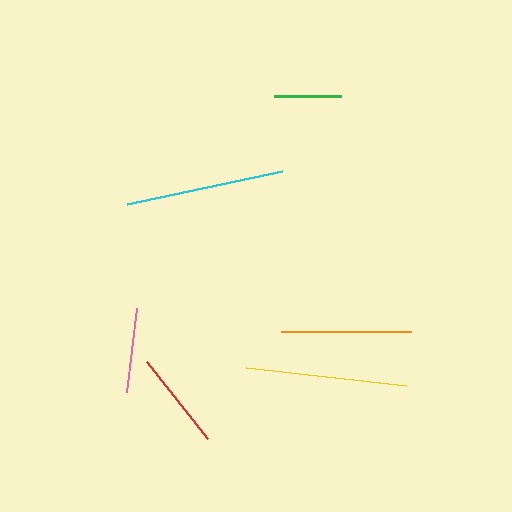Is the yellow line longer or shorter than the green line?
The yellow line is longer than the green line.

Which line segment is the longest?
The yellow line is the longest at approximately 161 pixels.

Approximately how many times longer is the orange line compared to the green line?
The orange line is approximately 1.9 times the length of the green line.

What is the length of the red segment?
The red segment is approximately 98 pixels long.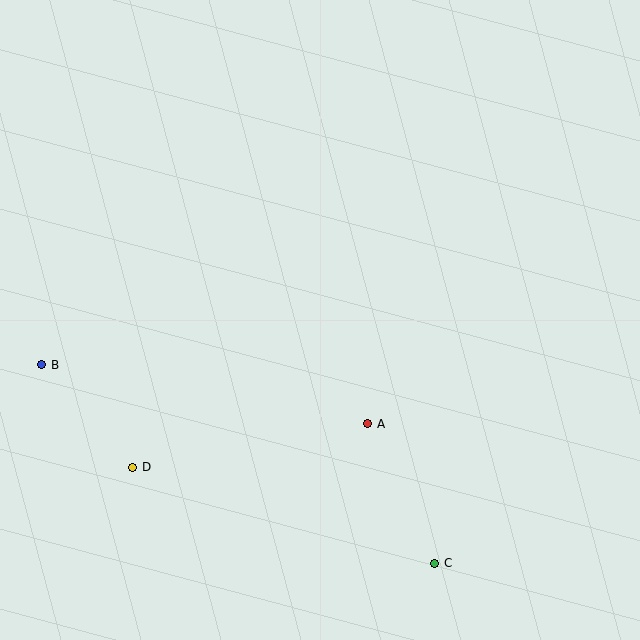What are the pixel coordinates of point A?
Point A is at (368, 424).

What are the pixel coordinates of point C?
Point C is at (435, 563).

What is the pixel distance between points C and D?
The distance between C and D is 317 pixels.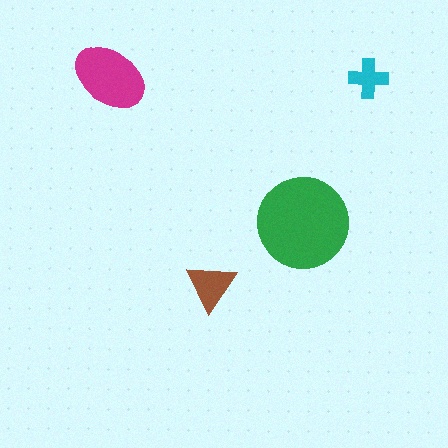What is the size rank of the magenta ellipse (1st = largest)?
2nd.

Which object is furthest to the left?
The magenta ellipse is leftmost.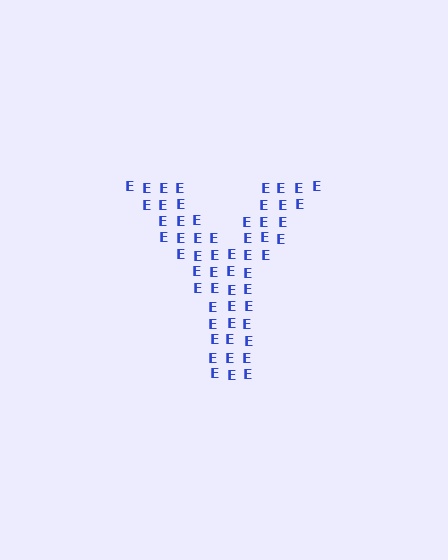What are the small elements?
The small elements are letter E's.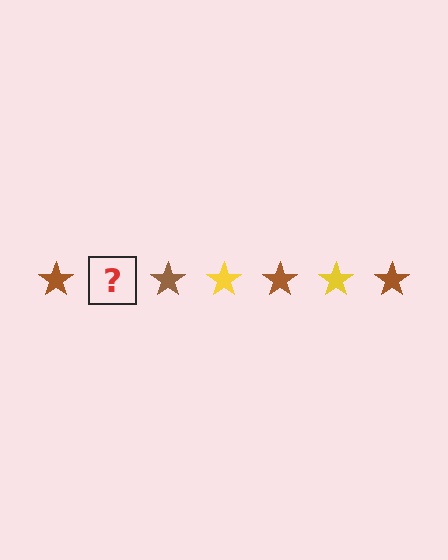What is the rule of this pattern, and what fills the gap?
The rule is that the pattern cycles through brown, yellow stars. The gap should be filled with a yellow star.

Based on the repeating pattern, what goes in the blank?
The blank should be a yellow star.